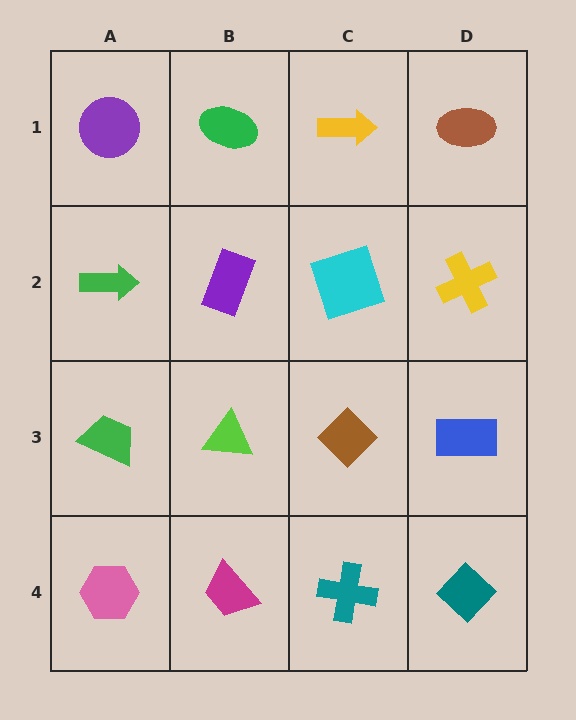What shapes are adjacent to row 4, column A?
A green trapezoid (row 3, column A), a magenta trapezoid (row 4, column B).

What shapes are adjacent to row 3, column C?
A cyan square (row 2, column C), a teal cross (row 4, column C), a lime triangle (row 3, column B), a blue rectangle (row 3, column D).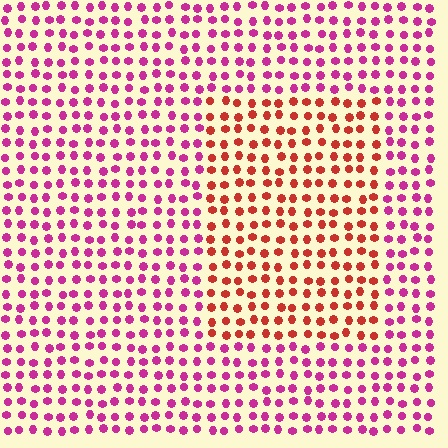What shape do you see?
I see a rectangle.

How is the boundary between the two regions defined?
The boundary is defined purely by a slight shift in hue (about 45 degrees). Spacing, size, and orientation are identical on both sides.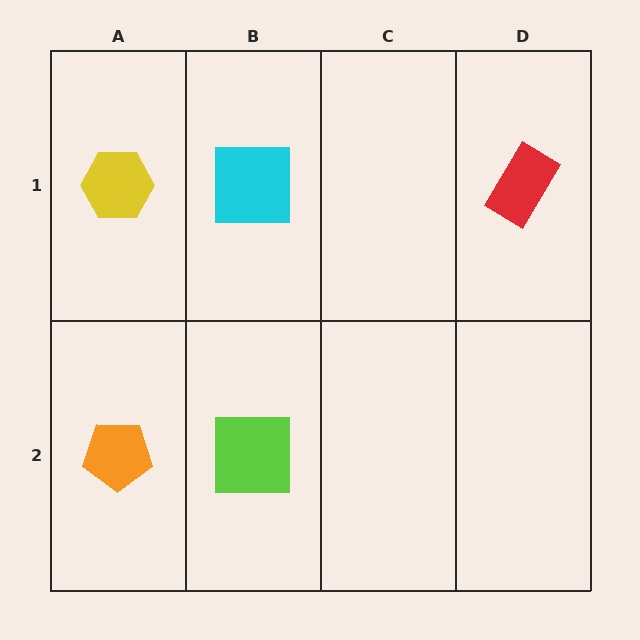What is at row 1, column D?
A red rectangle.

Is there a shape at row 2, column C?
No, that cell is empty.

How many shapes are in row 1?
3 shapes.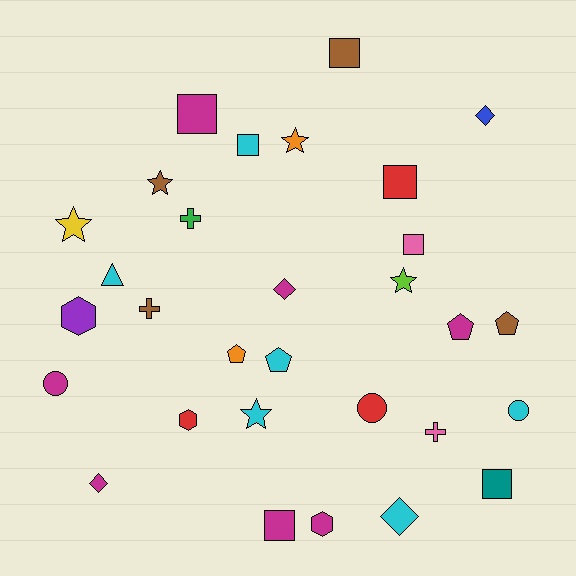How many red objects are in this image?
There are 3 red objects.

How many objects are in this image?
There are 30 objects.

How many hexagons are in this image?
There are 3 hexagons.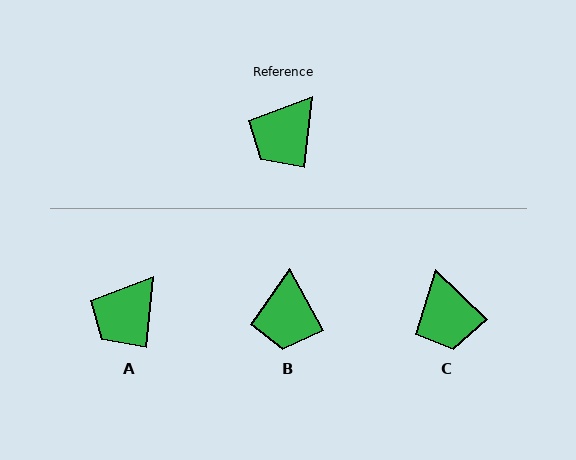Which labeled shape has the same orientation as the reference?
A.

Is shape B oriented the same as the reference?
No, it is off by about 35 degrees.